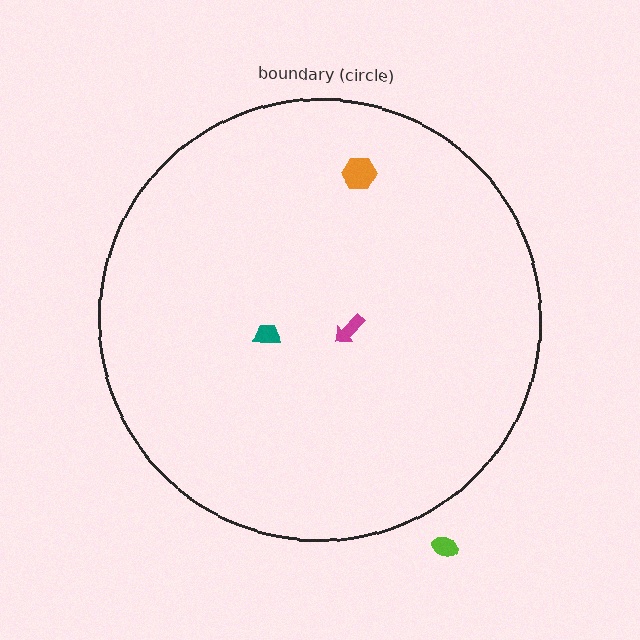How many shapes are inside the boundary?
3 inside, 1 outside.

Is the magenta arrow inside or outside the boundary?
Inside.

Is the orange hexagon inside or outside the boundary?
Inside.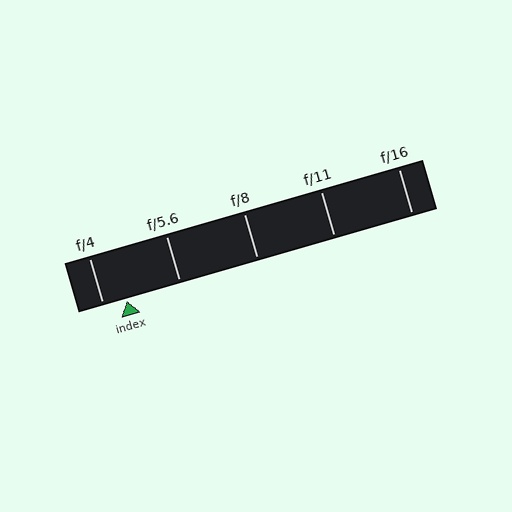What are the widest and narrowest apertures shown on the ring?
The widest aperture shown is f/4 and the narrowest is f/16.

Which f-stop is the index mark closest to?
The index mark is closest to f/4.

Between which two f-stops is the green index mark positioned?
The index mark is between f/4 and f/5.6.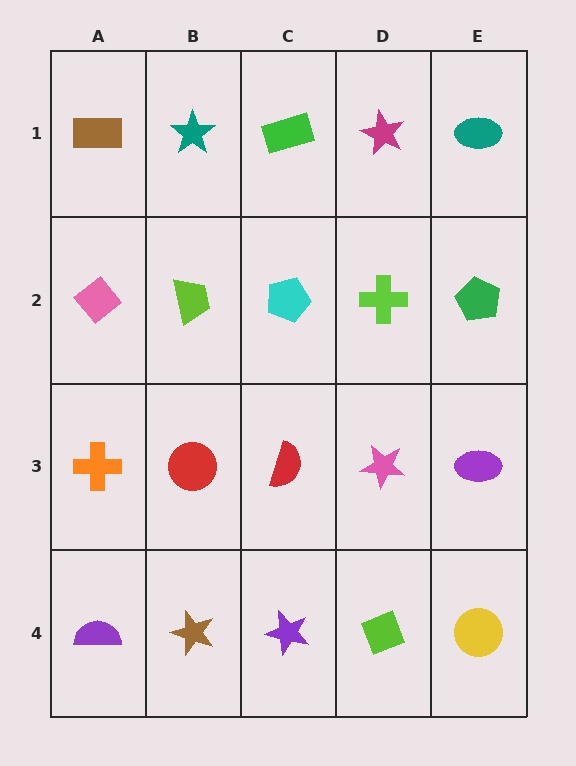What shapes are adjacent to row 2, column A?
A brown rectangle (row 1, column A), an orange cross (row 3, column A), a lime trapezoid (row 2, column B).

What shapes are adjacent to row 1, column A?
A pink diamond (row 2, column A), a teal star (row 1, column B).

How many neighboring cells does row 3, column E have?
3.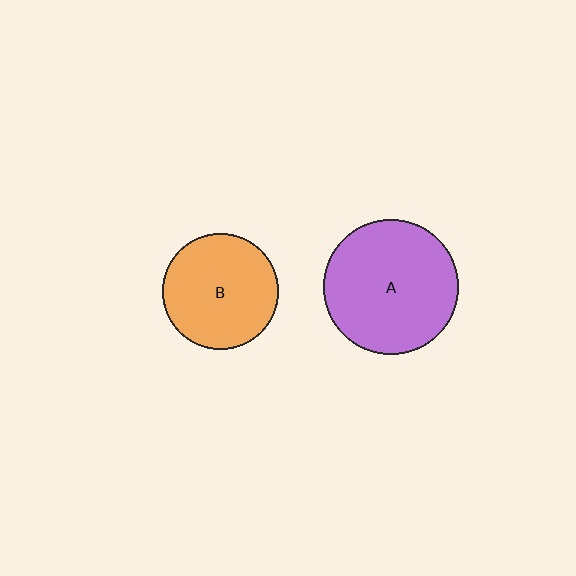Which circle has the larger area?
Circle A (purple).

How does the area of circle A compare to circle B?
Approximately 1.4 times.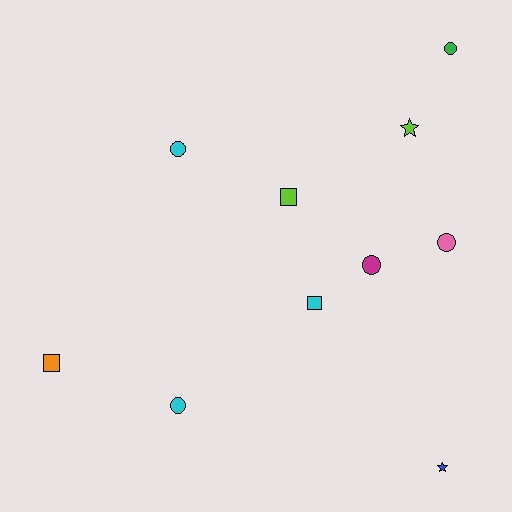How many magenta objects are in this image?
There is 1 magenta object.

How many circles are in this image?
There are 5 circles.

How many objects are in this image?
There are 10 objects.